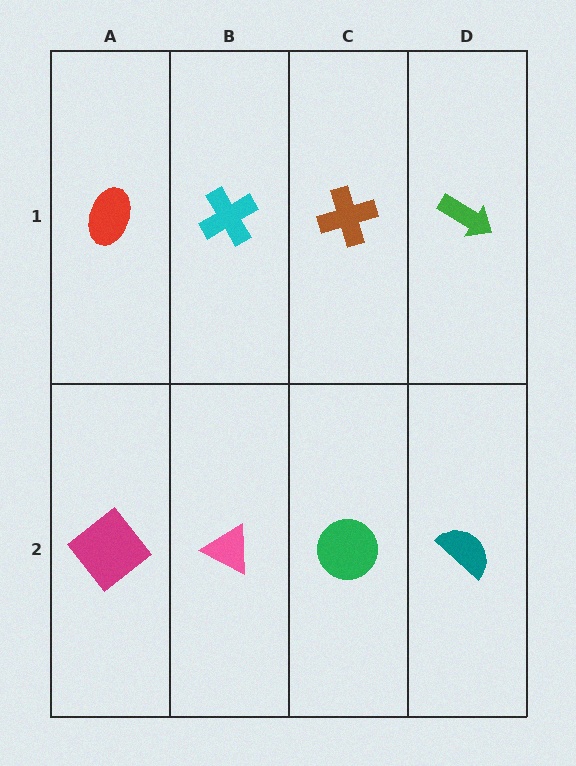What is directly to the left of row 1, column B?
A red ellipse.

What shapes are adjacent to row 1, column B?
A pink triangle (row 2, column B), a red ellipse (row 1, column A), a brown cross (row 1, column C).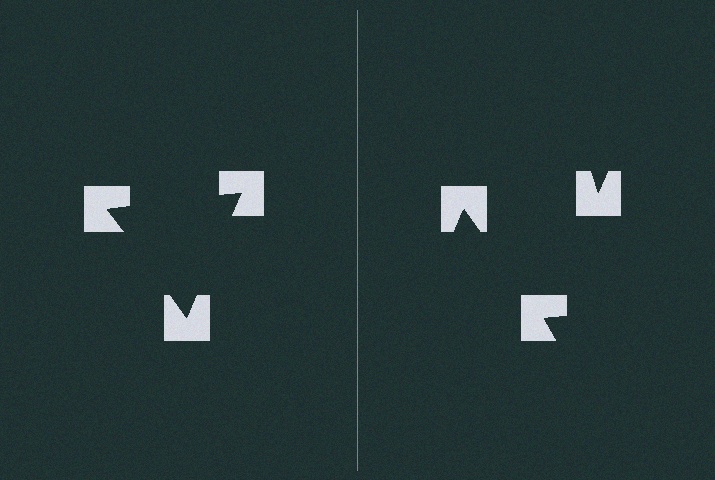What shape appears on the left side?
An illusory triangle.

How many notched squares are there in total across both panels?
6 — 3 on each side.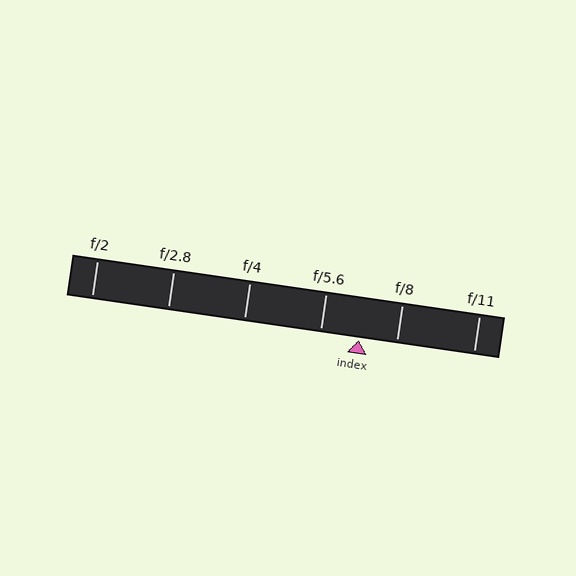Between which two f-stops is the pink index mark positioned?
The index mark is between f/5.6 and f/8.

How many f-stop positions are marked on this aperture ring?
There are 6 f-stop positions marked.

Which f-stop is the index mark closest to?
The index mark is closest to f/5.6.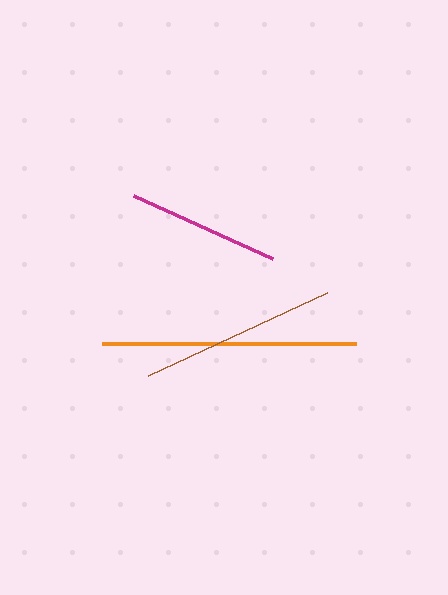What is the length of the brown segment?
The brown segment is approximately 198 pixels long.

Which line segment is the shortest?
The magenta line is the shortest at approximately 152 pixels.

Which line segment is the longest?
The orange line is the longest at approximately 254 pixels.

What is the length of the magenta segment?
The magenta segment is approximately 152 pixels long.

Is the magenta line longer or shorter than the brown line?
The brown line is longer than the magenta line.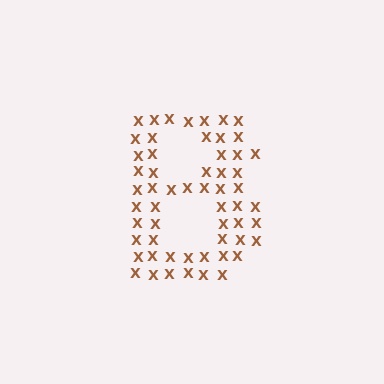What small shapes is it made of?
It is made of small letter X's.